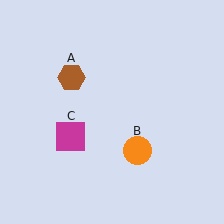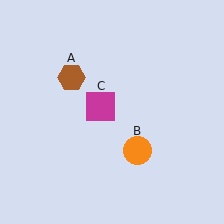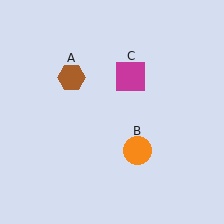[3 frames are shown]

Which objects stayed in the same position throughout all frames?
Brown hexagon (object A) and orange circle (object B) remained stationary.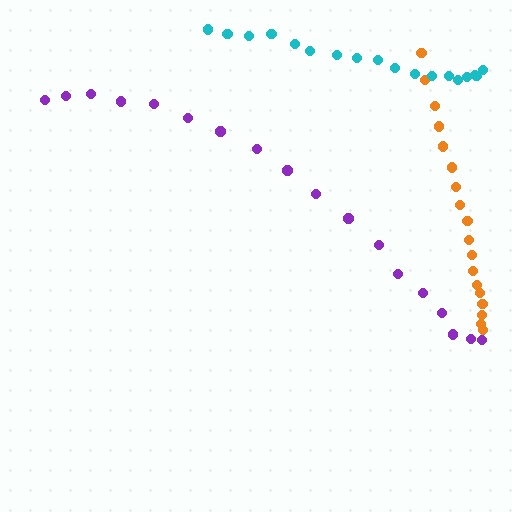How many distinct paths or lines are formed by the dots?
There are 3 distinct paths.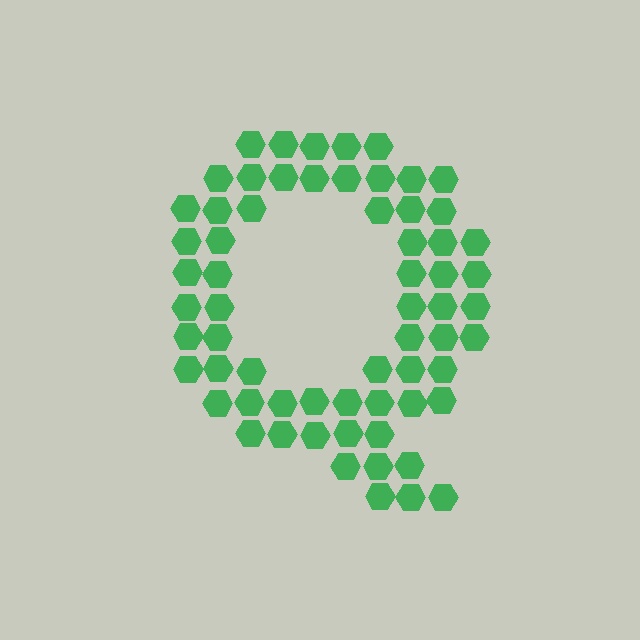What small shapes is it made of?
It is made of small hexagons.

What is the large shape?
The large shape is the letter Q.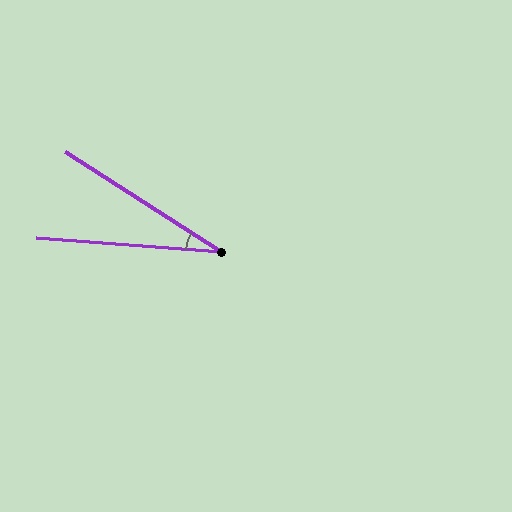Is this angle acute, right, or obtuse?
It is acute.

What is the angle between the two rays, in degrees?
Approximately 28 degrees.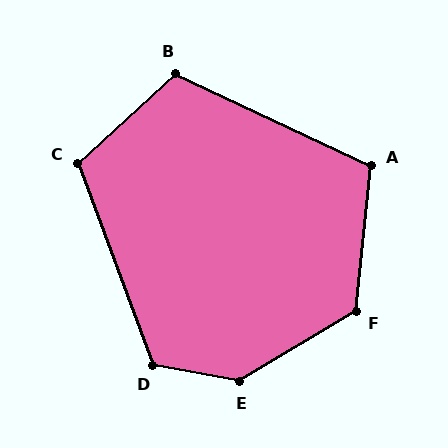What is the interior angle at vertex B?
Approximately 112 degrees (obtuse).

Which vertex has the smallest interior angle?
A, at approximately 109 degrees.